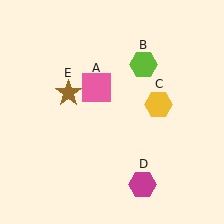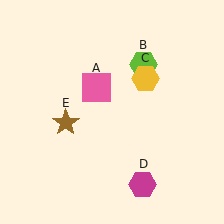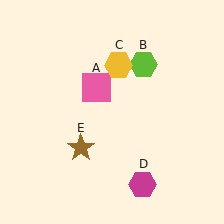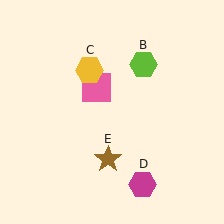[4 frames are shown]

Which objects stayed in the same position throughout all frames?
Pink square (object A) and lime hexagon (object B) and magenta hexagon (object D) remained stationary.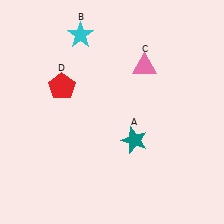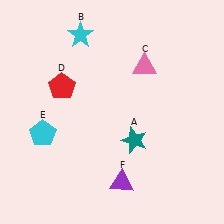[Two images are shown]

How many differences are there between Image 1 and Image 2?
There are 2 differences between the two images.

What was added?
A cyan pentagon (E), a purple triangle (F) were added in Image 2.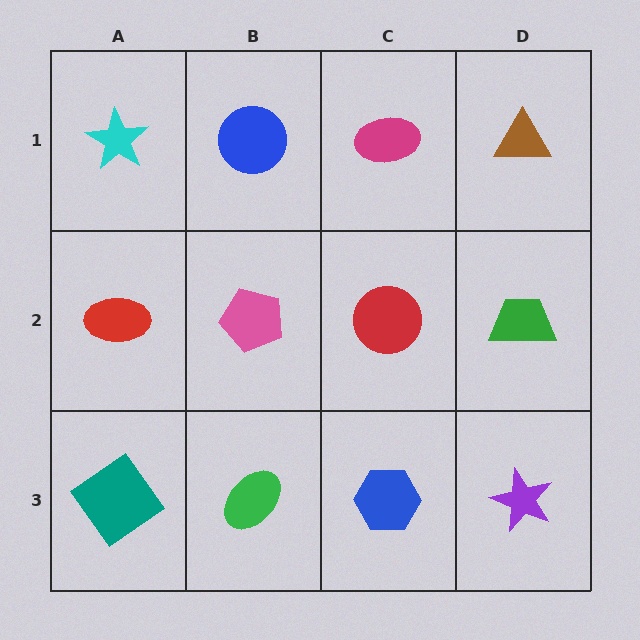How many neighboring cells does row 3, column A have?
2.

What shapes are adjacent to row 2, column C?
A magenta ellipse (row 1, column C), a blue hexagon (row 3, column C), a pink pentagon (row 2, column B), a green trapezoid (row 2, column D).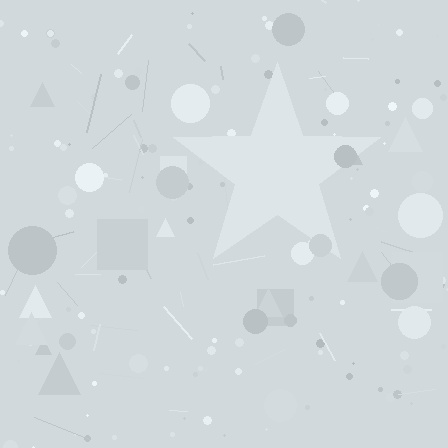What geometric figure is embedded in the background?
A star is embedded in the background.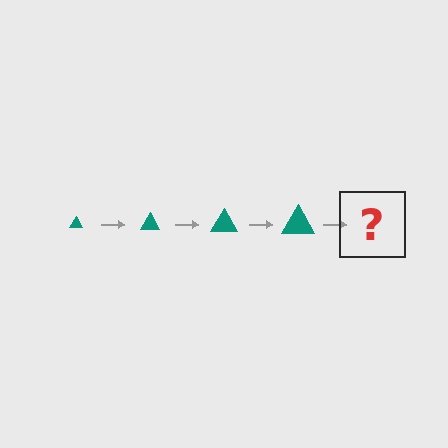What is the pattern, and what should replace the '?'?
The pattern is that the triangle gets progressively larger each step. The '?' should be a teal triangle, larger than the previous one.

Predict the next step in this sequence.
The next step is a teal triangle, larger than the previous one.